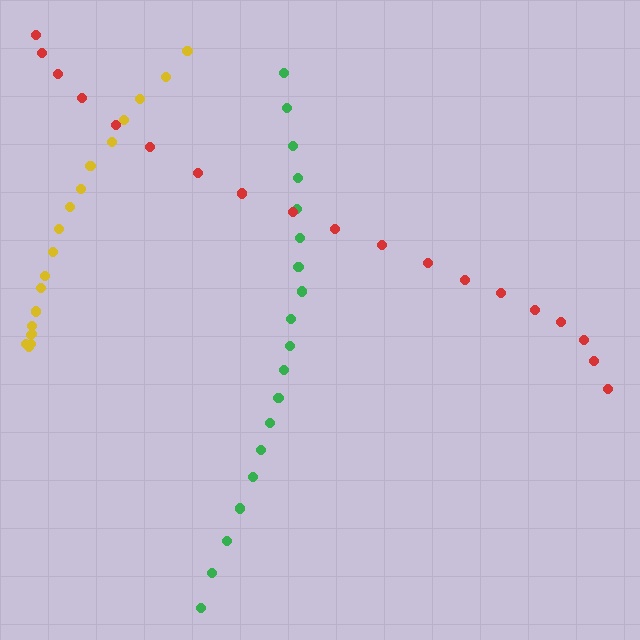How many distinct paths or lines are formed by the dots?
There are 3 distinct paths.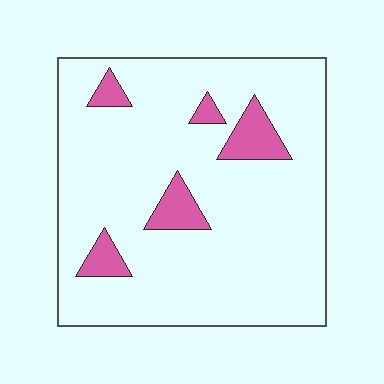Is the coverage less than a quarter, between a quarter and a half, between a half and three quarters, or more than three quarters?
Less than a quarter.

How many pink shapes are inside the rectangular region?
5.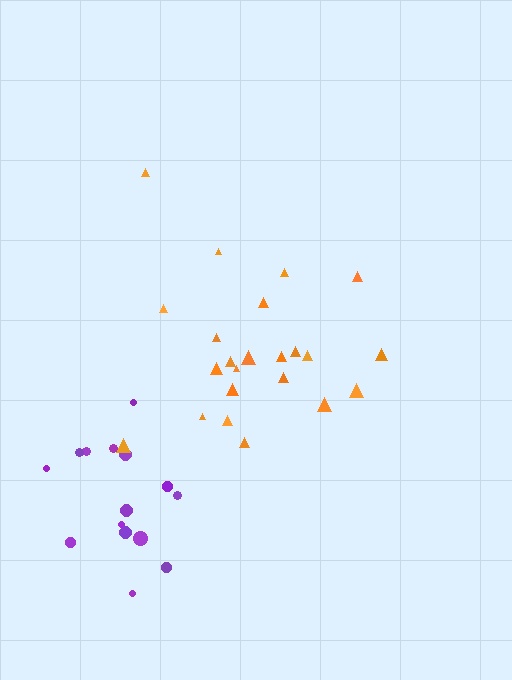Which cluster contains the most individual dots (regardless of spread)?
Orange (23).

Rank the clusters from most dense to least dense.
purple, orange.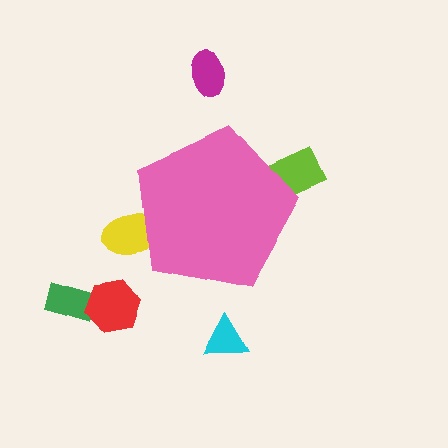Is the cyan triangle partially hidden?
No, the cyan triangle is fully visible.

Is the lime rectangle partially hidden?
Yes, the lime rectangle is partially hidden behind the pink pentagon.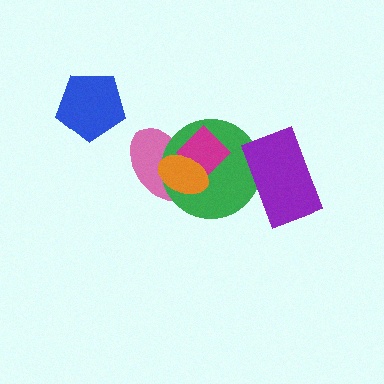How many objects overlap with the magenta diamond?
3 objects overlap with the magenta diamond.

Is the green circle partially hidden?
Yes, it is partially covered by another shape.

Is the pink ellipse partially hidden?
Yes, it is partially covered by another shape.